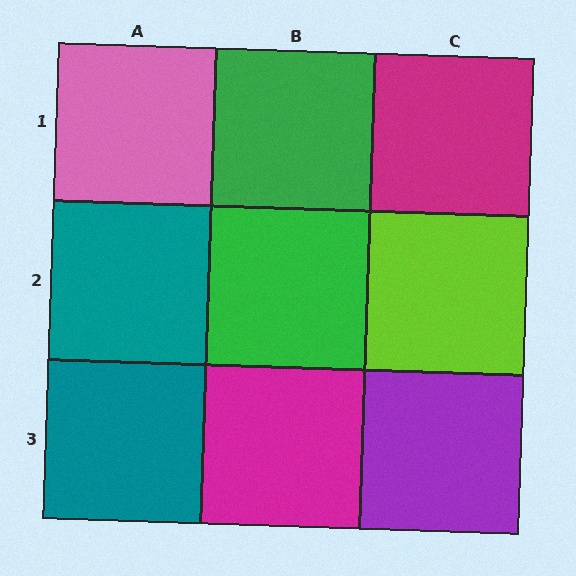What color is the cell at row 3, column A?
Teal.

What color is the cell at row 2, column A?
Teal.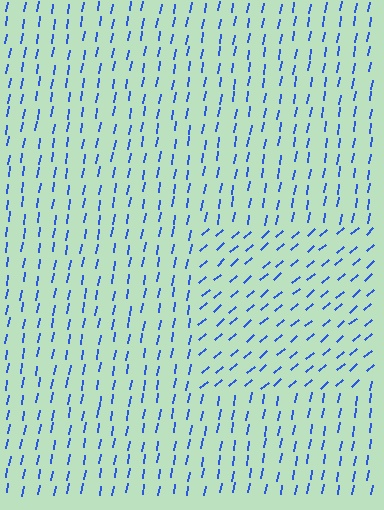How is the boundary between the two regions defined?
The boundary is defined purely by a change in line orientation (approximately 39 degrees difference). All lines are the same color and thickness.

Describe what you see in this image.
The image is filled with small blue line segments. A rectangle region in the image has lines oriented differently from the surrounding lines, creating a visible texture boundary.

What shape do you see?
I see a rectangle.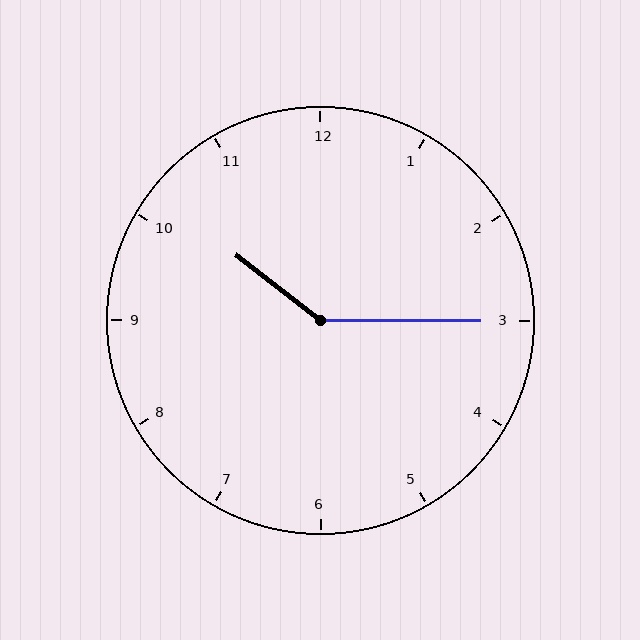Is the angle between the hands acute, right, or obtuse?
It is obtuse.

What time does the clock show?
10:15.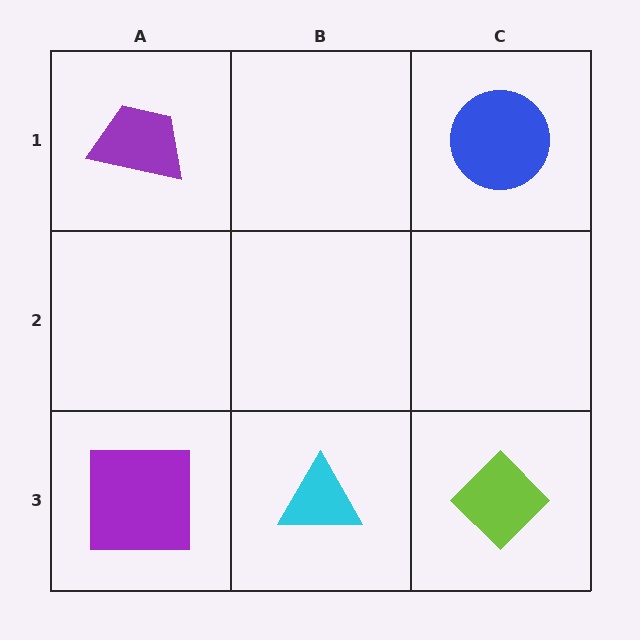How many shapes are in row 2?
0 shapes.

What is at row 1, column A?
A purple trapezoid.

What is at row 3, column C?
A lime diamond.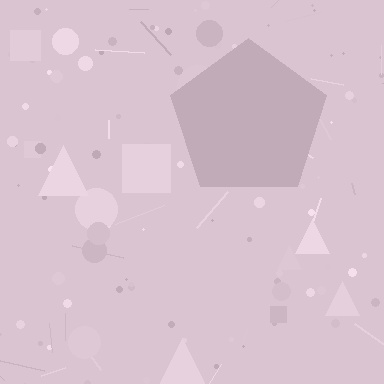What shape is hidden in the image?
A pentagon is hidden in the image.